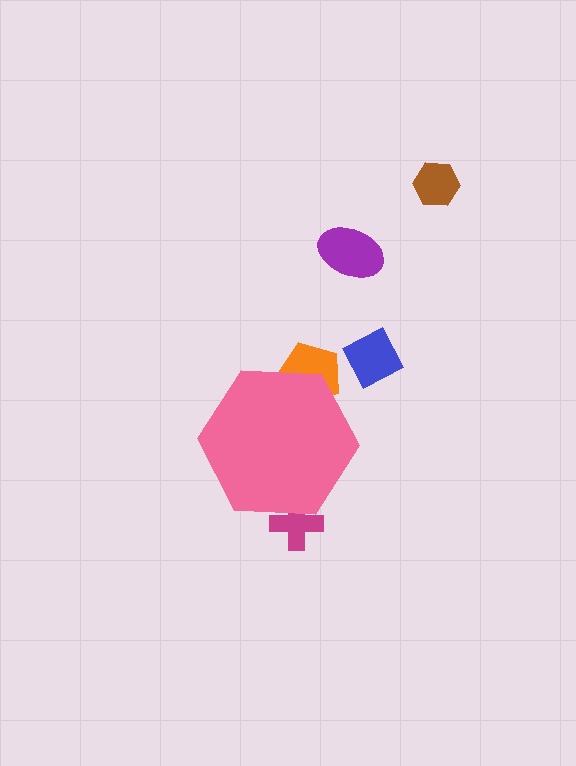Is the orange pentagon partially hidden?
Yes, the orange pentagon is partially hidden behind the pink hexagon.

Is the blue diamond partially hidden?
No, the blue diamond is fully visible.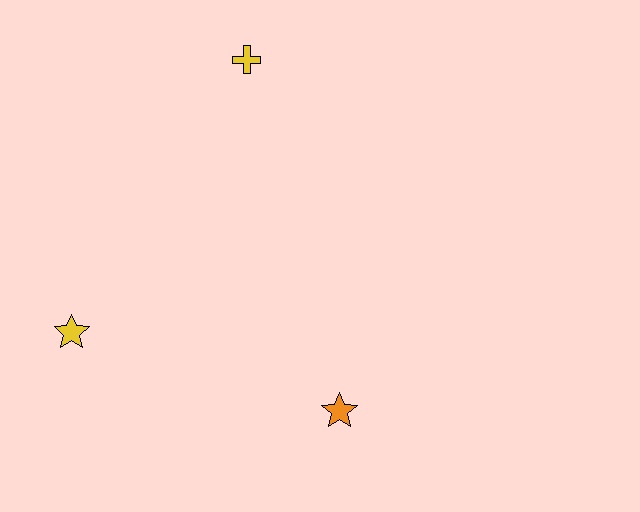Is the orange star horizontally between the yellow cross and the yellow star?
No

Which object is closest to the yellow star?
The orange star is closest to the yellow star.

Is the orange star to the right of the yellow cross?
Yes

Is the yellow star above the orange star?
Yes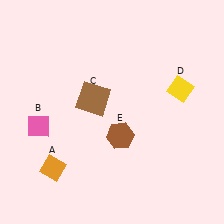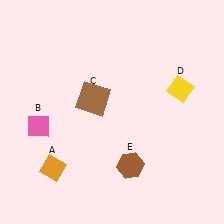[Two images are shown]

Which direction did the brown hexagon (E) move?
The brown hexagon (E) moved down.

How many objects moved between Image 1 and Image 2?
1 object moved between the two images.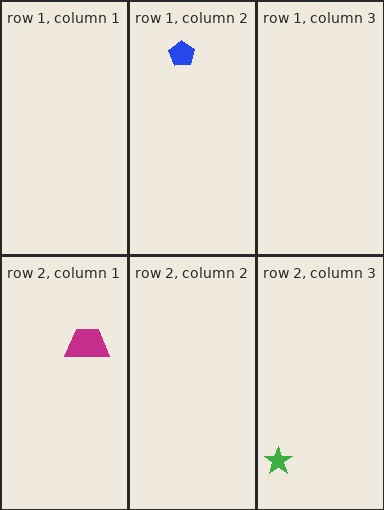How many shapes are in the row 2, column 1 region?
1.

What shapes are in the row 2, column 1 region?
The magenta trapezoid.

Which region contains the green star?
The row 2, column 3 region.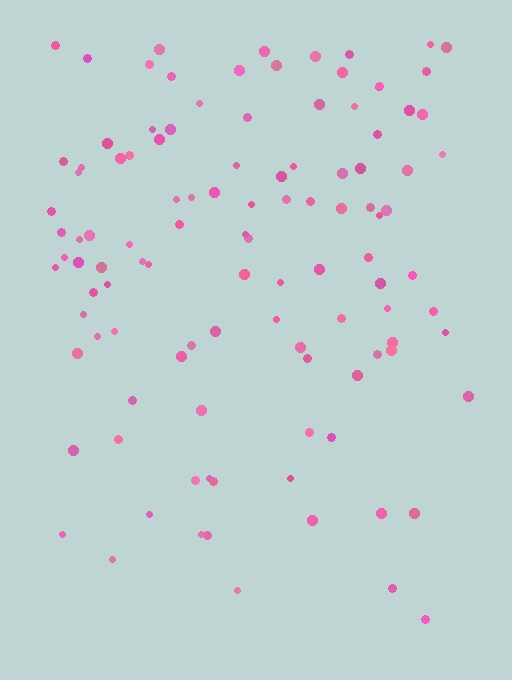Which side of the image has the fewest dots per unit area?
The bottom.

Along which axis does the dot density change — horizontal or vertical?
Vertical.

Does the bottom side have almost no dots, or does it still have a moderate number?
Still a moderate number, just noticeably fewer than the top.